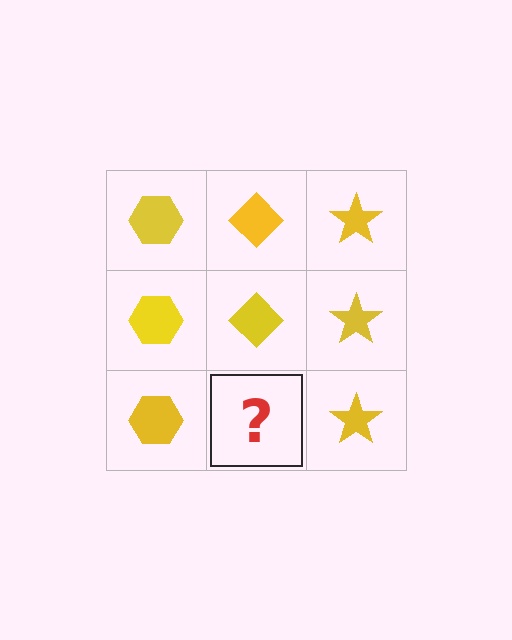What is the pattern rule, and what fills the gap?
The rule is that each column has a consistent shape. The gap should be filled with a yellow diamond.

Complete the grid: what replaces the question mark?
The question mark should be replaced with a yellow diamond.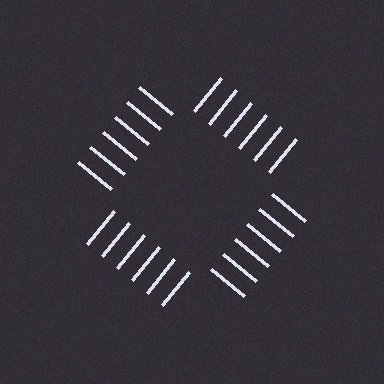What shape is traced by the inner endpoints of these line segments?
An illusory square — the line segments terminate on its edges but no continuous stroke is drawn.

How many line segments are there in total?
24 — 6 along each of the 4 edges.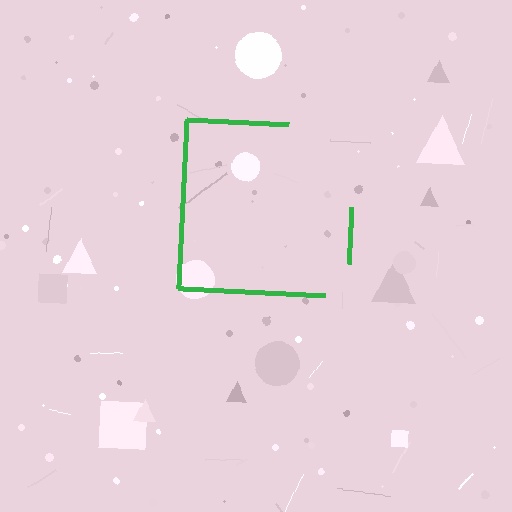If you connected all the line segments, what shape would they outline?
They would outline a square.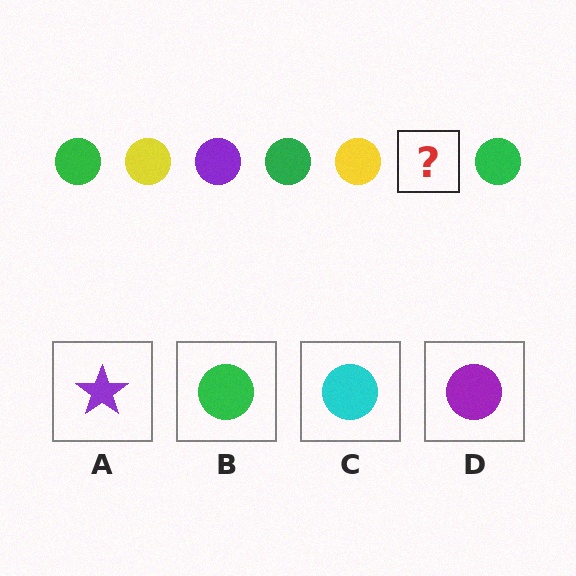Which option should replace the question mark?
Option D.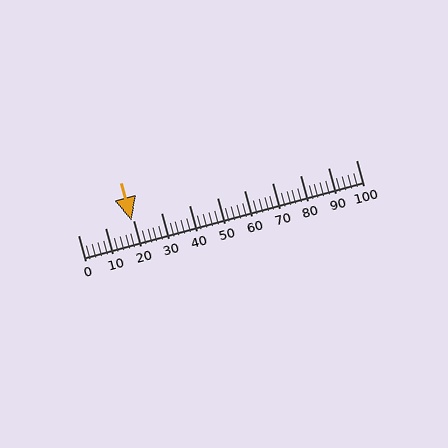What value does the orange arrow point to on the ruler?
The orange arrow points to approximately 19.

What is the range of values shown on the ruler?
The ruler shows values from 0 to 100.